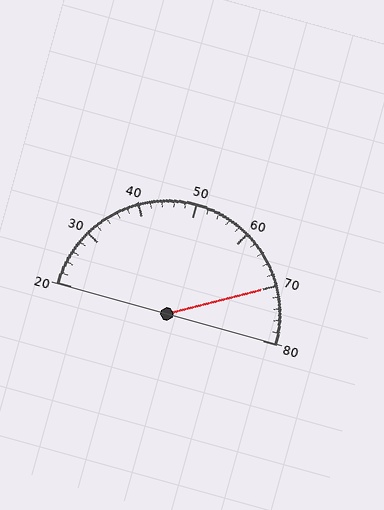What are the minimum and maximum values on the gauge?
The gauge ranges from 20 to 80.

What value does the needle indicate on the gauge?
The needle indicates approximately 70.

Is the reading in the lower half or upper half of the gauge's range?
The reading is in the upper half of the range (20 to 80).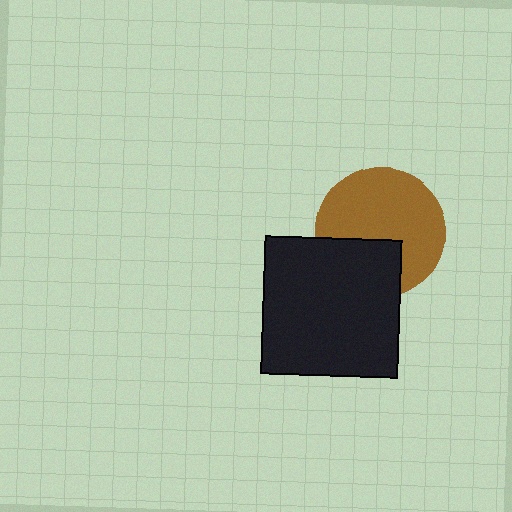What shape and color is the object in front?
The object in front is a black square.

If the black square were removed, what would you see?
You would see the complete brown circle.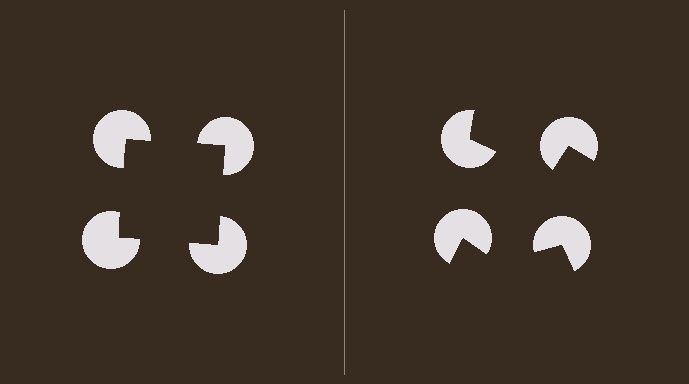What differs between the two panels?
The pac-man discs are positioned identically on both sides; only the wedge orientations differ. On the left they align to a square; on the right they are misaligned.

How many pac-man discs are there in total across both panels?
8 — 4 on each side.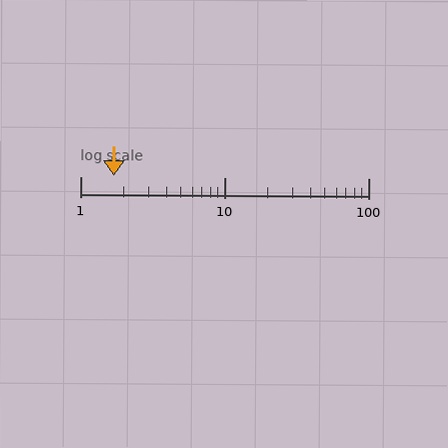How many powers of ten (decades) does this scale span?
The scale spans 2 decades, from 1 to 100.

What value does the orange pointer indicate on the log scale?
The pointer indicates approximately 1.7.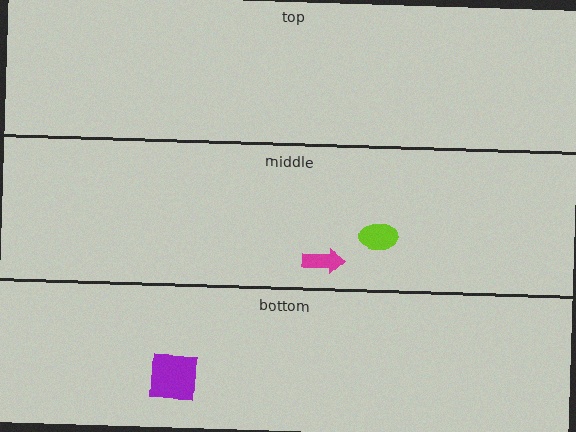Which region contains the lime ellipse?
The middle region.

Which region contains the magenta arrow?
The middle region.